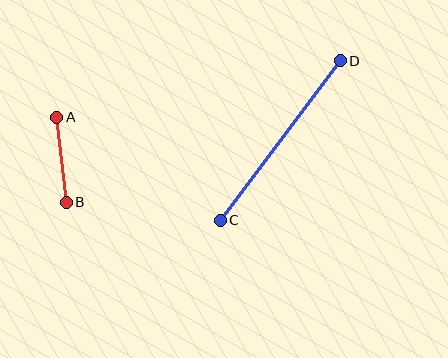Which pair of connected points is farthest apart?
Points C and D are farthest apart.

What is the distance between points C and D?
The distance is approximately 199 pixels.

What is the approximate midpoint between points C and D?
The midpoint is at approximately (280, 140) pixels.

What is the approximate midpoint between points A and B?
The midpoint is at approximately (62, 160) pixels.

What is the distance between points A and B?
The distance is approximately 86 pixels.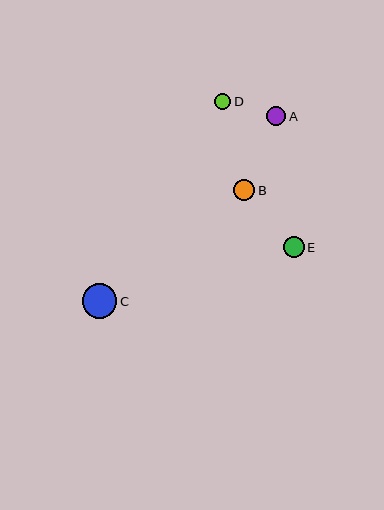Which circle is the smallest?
Circle D is the smallest with a size of approximately 16 pixels.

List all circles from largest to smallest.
From largest to smallest: C, B, E, A, D.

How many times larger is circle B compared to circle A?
Circle B is approximately 1.1 times the size of circle A.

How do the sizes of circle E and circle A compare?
Circle E and circle A are approximately the same size.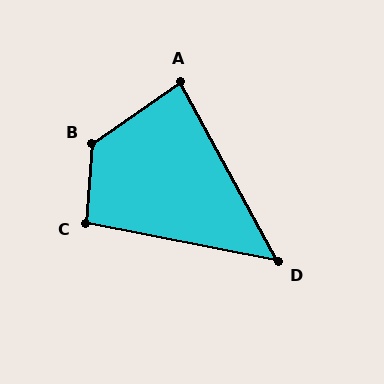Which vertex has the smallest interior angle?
D, at approximately 50 degrees.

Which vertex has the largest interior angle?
B, at approximately 130 degrees.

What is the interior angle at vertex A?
Approximately 84 degrees (acute).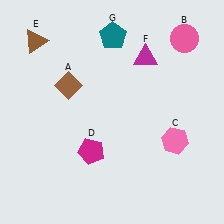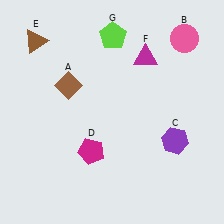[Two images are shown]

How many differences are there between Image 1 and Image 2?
There are 2 differences between the two images.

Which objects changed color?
C changed from pink to purple. G changed from teal to lime.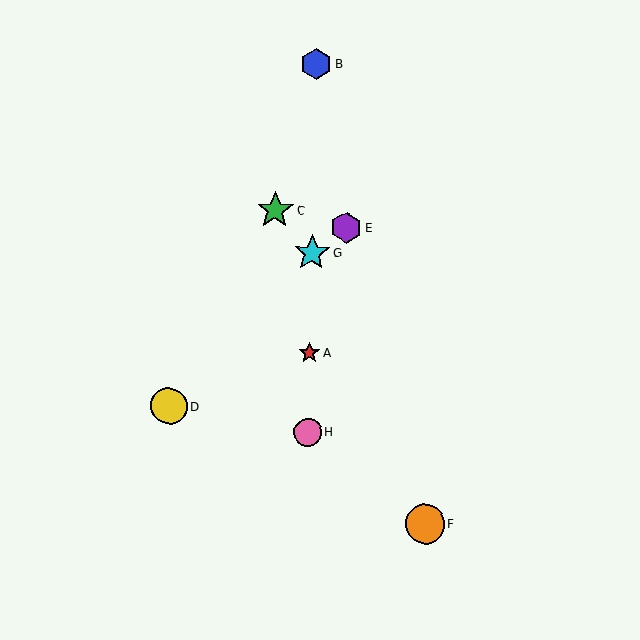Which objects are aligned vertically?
Objects A, B, G, H are aligned vertically.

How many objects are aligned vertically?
4 objects (A, B, G, H) are aligned vertically.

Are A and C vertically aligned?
No, A is at x≈310 and C is at x≈275.